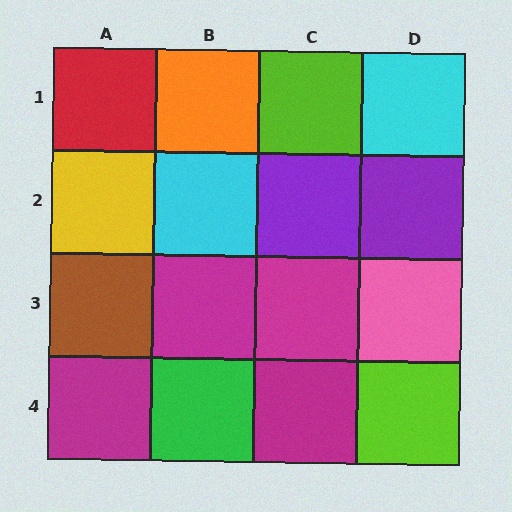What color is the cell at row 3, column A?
Brown.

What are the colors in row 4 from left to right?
Magenta, green, magenta, lime.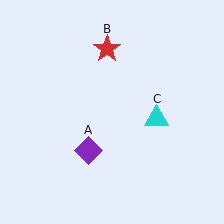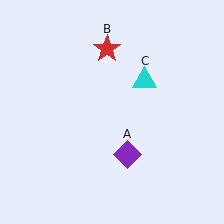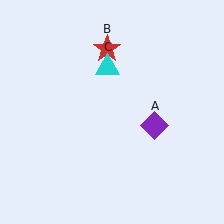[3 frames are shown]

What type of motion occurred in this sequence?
The purple diamond (object A), cyan triangle (object C) rotated counterclockwise around the center of the scene.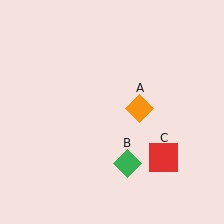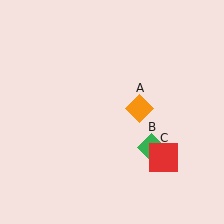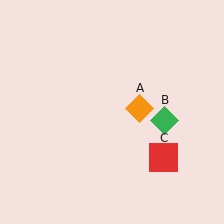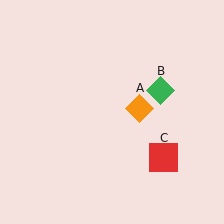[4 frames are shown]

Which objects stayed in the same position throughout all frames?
Orange diamond (object A) and red square (object C) remained stationary.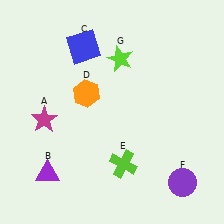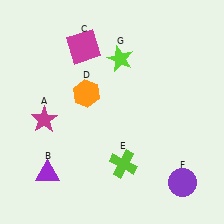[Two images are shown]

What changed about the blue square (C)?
In Image 1, C is blue. In Image 2, it changed to magenta.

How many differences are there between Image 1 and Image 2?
There is 1 difference between the two images.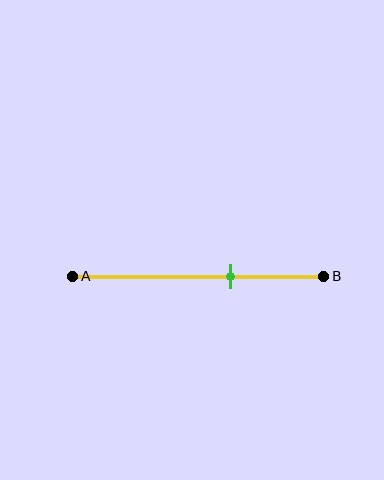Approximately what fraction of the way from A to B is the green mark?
The green mark is approximately 65% of the way from A to B.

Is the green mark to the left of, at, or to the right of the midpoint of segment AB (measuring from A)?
The green mark is to the right of the midpoint of segment AB.